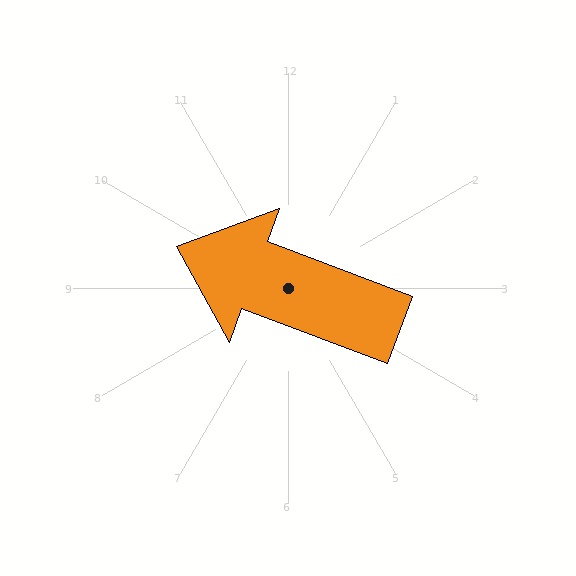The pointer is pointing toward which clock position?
Roughly 10 o'clock.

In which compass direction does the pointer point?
West.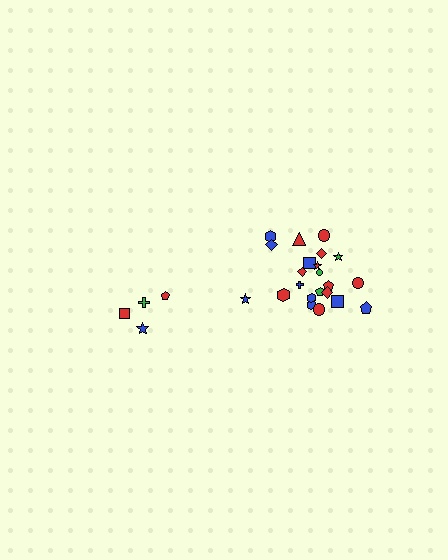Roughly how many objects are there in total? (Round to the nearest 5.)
Roughly 25 objects in total.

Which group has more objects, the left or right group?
The right group.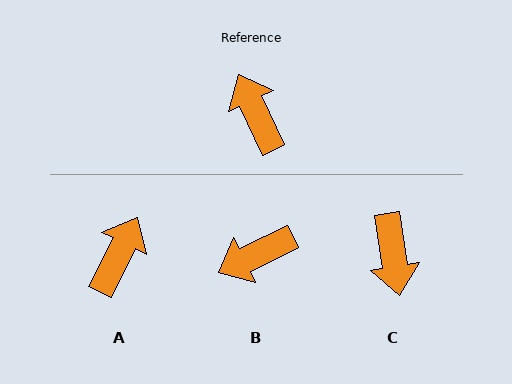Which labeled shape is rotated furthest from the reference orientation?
C, about 164 degrees away.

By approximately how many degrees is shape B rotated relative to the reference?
Approximately 91 degrees counter-clockwise.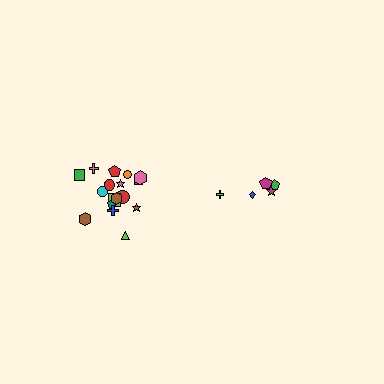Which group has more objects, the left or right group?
The left group.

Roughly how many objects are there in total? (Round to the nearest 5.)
Roughly 25 objects in total.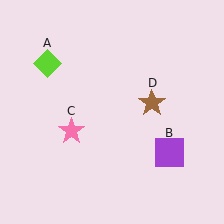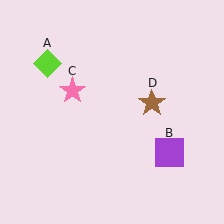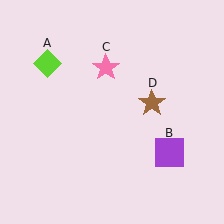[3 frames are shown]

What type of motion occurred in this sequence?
The pink star (object C) rotated clockwise around the center of the scene.